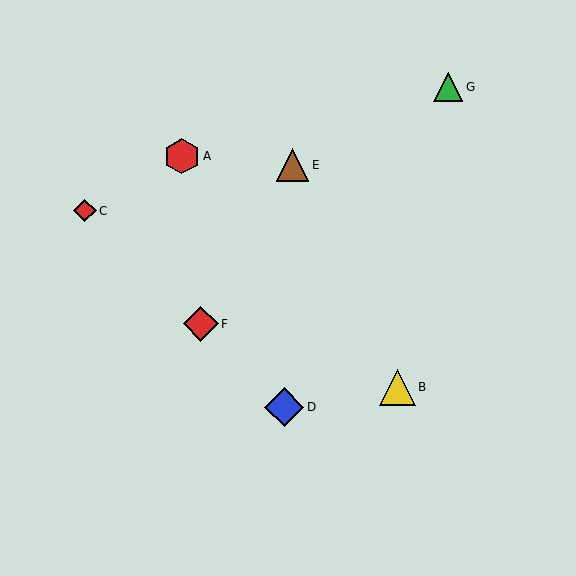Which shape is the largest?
The blue diamond (labeled D) is the largest.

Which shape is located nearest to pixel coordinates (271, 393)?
The blue diamond (labeled D) at (284, 407) is nearest to that location.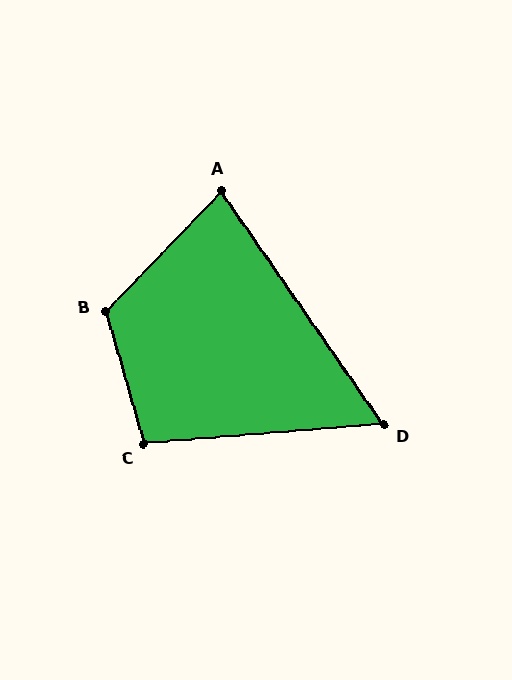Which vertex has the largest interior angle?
B, at approximately 120 degrees.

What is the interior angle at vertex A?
Approximately 79 degrees (acute).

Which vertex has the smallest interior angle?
D, at approximately 60 degrees.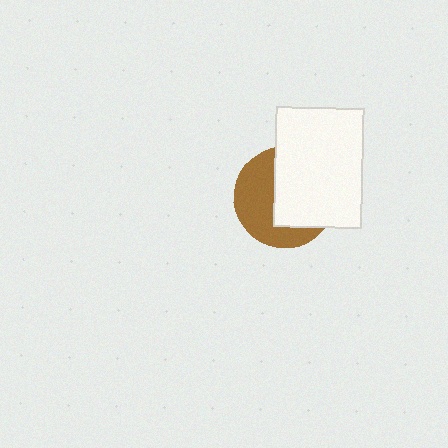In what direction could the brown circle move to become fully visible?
The brown circle could move left. That would shift it out from behind the white rectangle entirely.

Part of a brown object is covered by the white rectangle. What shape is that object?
It is a circle.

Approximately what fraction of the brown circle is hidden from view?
Roughly 53% of the brown circle is hidden behind the white rectangle.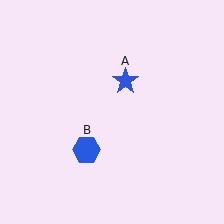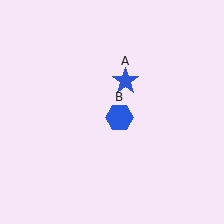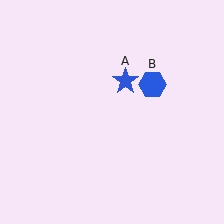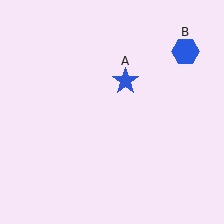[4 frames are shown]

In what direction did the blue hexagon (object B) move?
The blue hexagon (object B) moved up and to the right.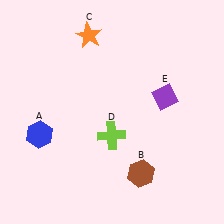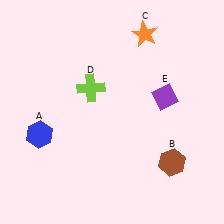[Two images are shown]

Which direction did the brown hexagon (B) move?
The brown hexagon (B) moved right.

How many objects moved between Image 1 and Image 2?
3 objects moved between the two images.